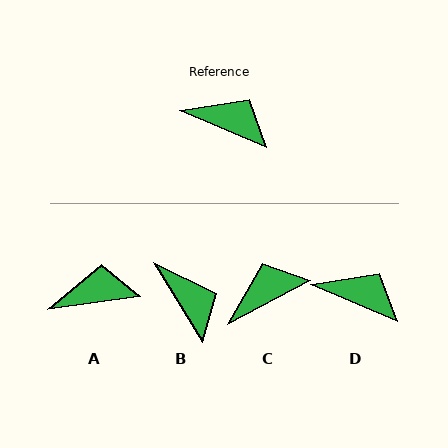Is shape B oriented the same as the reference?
No, it is off by about 36 degrees.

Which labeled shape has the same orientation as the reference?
D.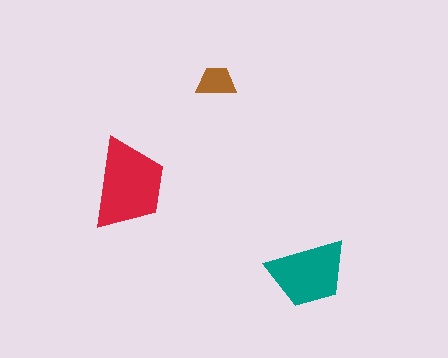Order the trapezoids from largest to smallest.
the red one, the teal one, the brown one.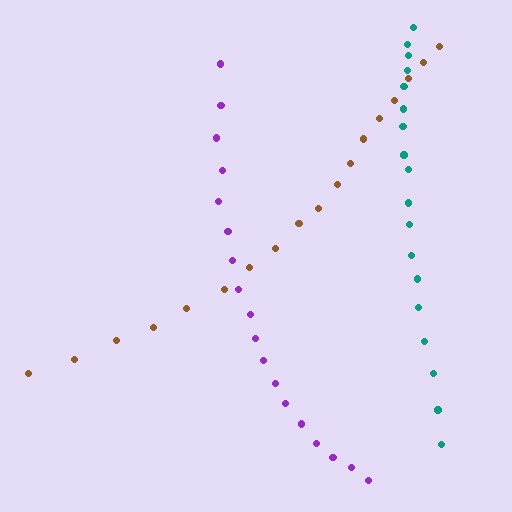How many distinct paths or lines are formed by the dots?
There are 3 distinct paths.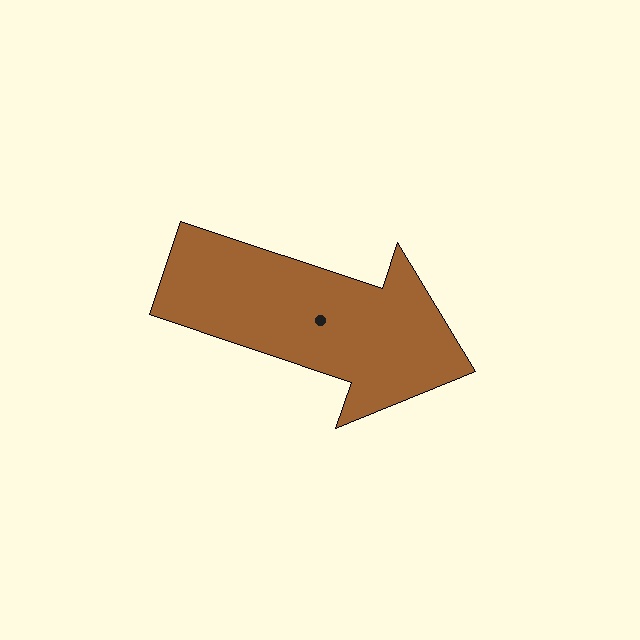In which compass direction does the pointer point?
East.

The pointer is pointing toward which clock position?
Roughly 4 o'clock.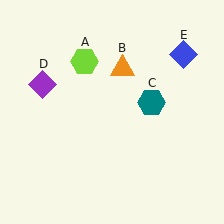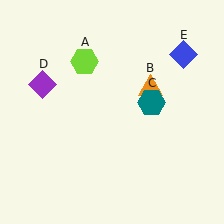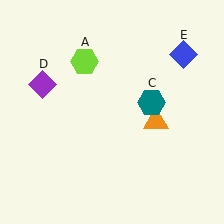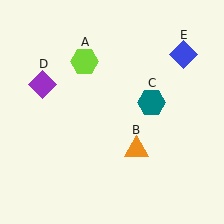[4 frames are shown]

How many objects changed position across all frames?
1 object changed position: orange triangle (object B).